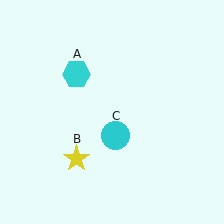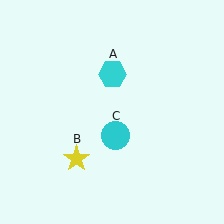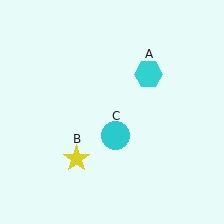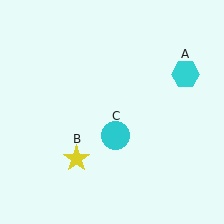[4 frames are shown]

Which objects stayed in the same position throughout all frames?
Yellow star (object B) and cyan circle (object C) remained stationary.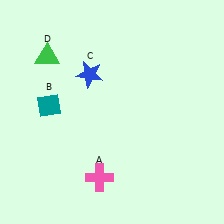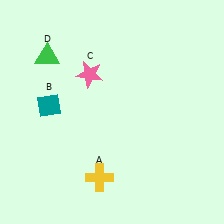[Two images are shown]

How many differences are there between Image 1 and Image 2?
There are 2 differences between the two images.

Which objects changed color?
A changed from pink to yellow. C changed from blue to pink.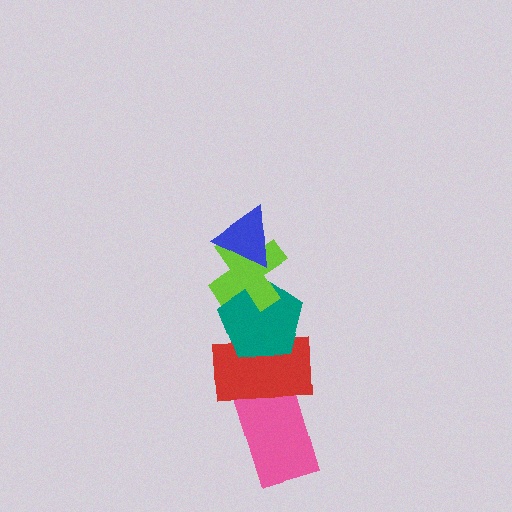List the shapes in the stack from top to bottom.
From top to bottom: the blue triangle, the lime cross, the teal pentagon, the red rectangle, the pink rectangle.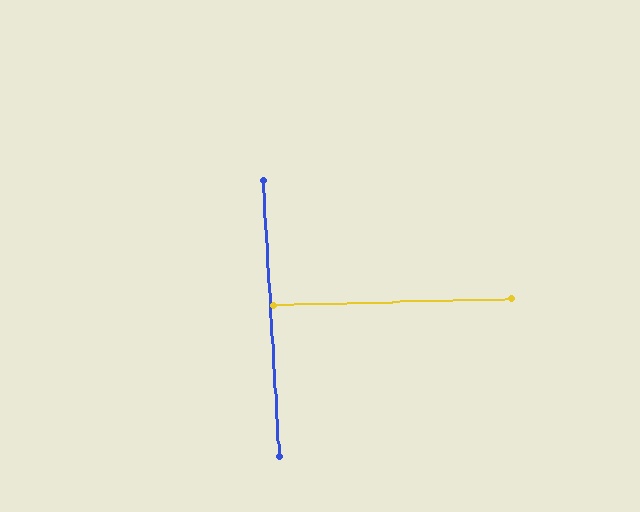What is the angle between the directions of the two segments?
Approximately 88 degrees.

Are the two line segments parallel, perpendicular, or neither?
Perpendicular — they meet at approximately 88°.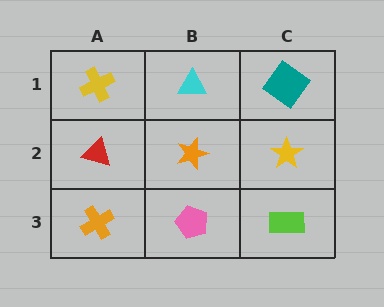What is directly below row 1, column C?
A yellow star.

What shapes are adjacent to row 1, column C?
A yellow star (row 2, column C), a cyan triangle (row 1, column B).